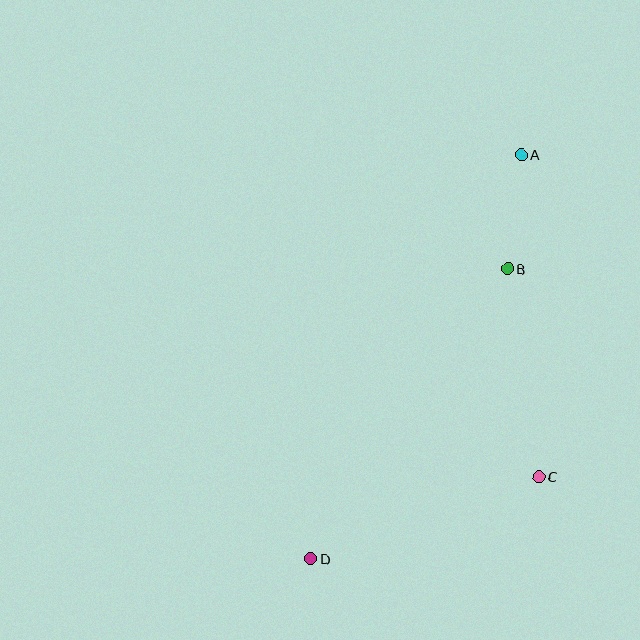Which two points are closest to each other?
Points A and B are closest to each other.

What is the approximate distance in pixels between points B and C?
The distance between B and C is approximately 211 pixels.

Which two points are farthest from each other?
Points A and D are farthest from each other.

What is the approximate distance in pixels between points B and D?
The distance between B and D is approximately 351 pixels.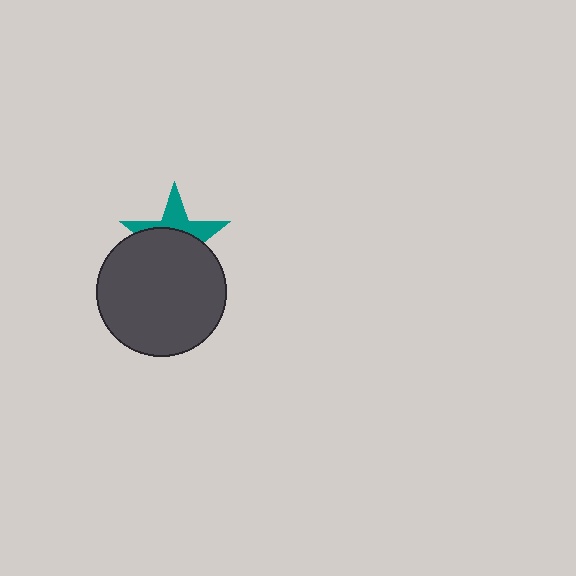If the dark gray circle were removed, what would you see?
You would see the complete teal star.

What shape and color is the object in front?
The object in front is a dark gray circle.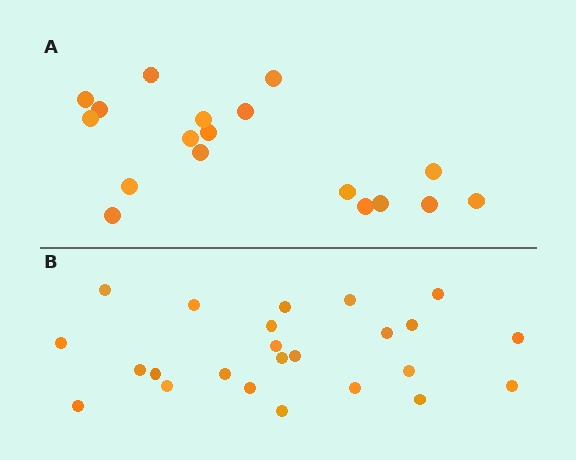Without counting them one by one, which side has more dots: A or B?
Region B (the bottom region) has more dots.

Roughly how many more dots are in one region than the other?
Region B has about 6 more dots than region A.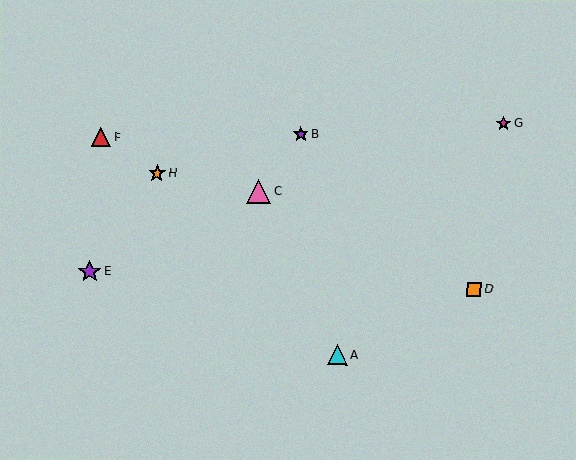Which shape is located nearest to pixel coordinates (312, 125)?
The purple star (labeled B) at (301, 134) is nearest to that location.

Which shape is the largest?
The pink triangle (labeled C) is the largest.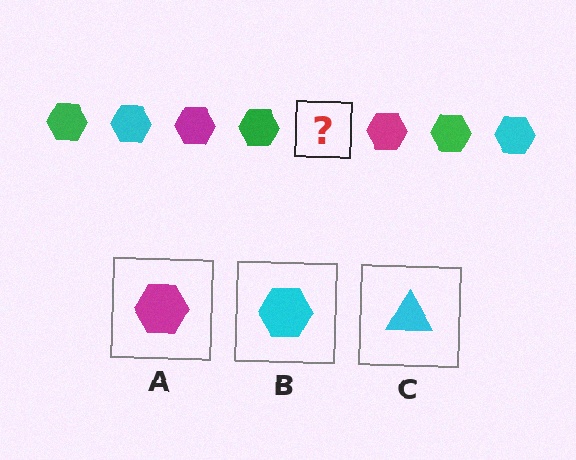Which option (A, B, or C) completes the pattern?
B.